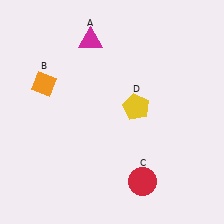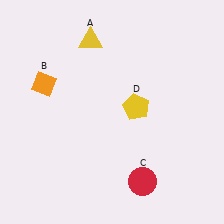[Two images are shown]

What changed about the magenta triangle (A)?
In Image 1, A is magenta. In Image 2, it changed to yellow.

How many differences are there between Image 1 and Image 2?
There is 1 difference between the two images.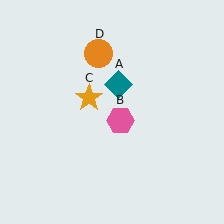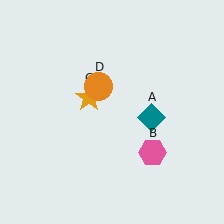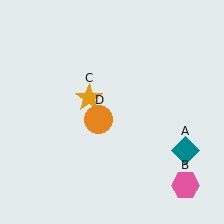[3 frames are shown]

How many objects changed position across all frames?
3 objects changed position: teal diamond (object A), pink hexagon (object B), orange circle (object D).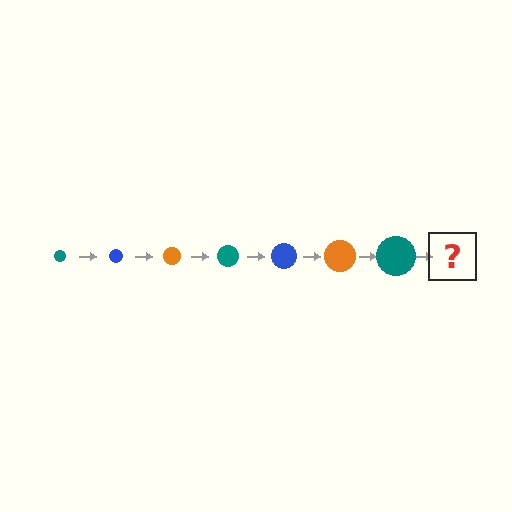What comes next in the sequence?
The next element should be a blue circle, larger than the previous one.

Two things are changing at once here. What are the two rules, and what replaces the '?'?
The two rules are that the circle grows larger each step and the color cycles through teal, blue, and orange. The '?' should be a blue circle, larger than the previous one.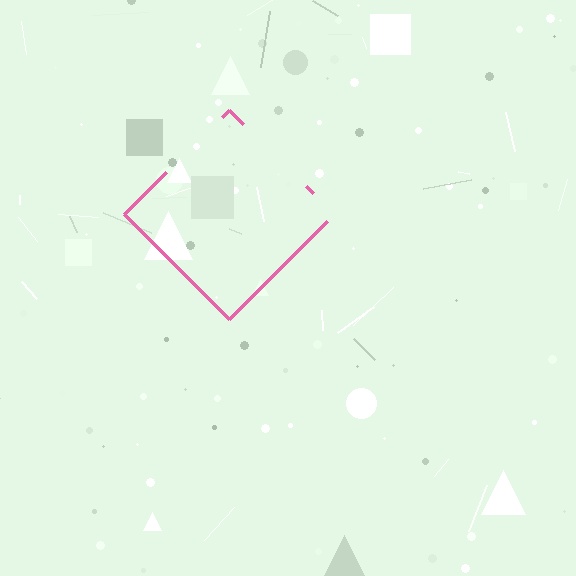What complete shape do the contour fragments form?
The contour fragments form a diamond.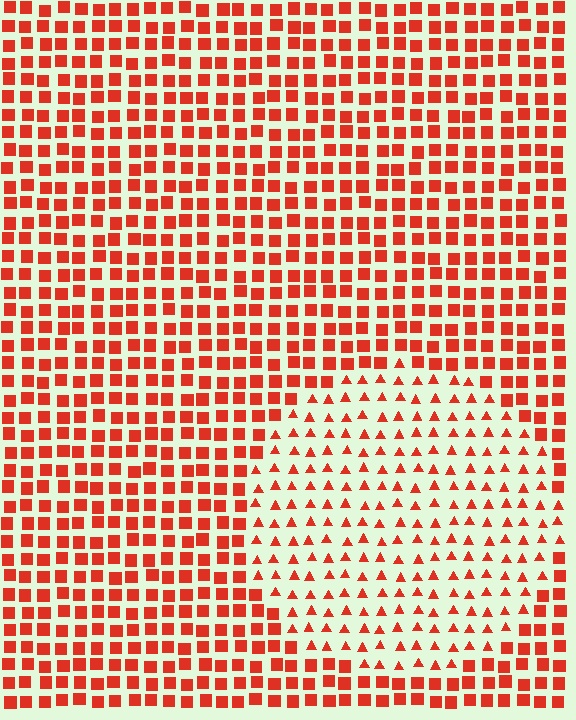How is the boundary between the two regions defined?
The boundary is defined by a change in element shape: triangles inside vs. squares outside. All elements share the same color and spacing.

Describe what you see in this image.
The image is filled with small red elements arranged in a uniform grid. A circle-shaped region contains triangles, while the surrounding area contains squares. The boundary is defined purely by the change in element shape.